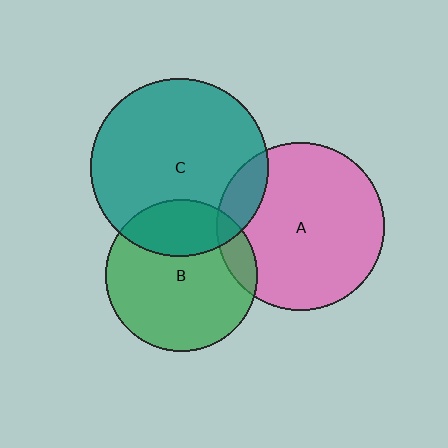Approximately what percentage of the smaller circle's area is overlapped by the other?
Approximately 15%.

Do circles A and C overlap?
Yes.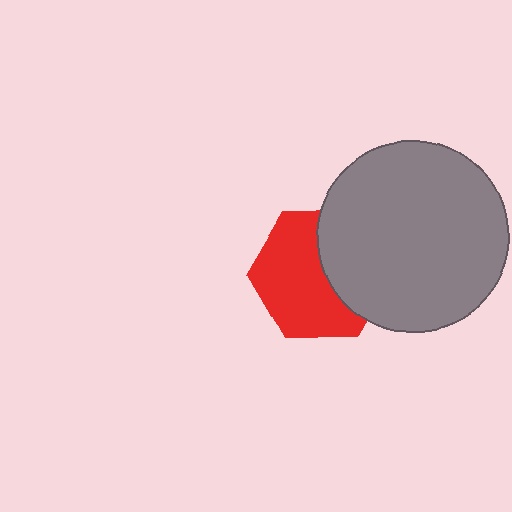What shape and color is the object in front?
The object in front is a gray circle.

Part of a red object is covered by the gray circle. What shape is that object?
It is a hexagon.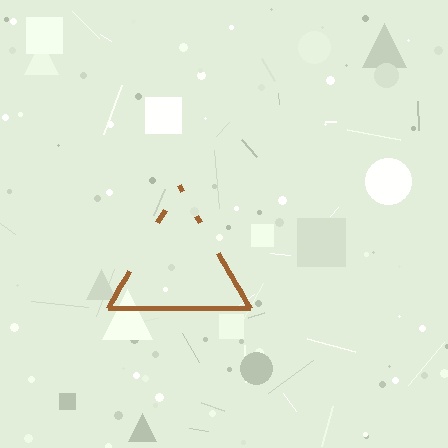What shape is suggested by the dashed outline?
The dashed outline suggests a triangle.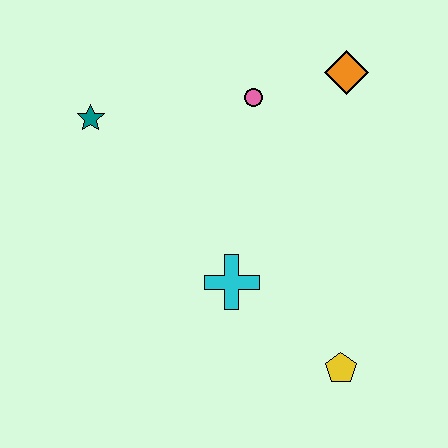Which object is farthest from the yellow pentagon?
The teal star is farthest from the yellow pentagon.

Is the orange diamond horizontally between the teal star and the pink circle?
No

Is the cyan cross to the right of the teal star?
Yes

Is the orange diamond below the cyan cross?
No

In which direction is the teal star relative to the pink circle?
The teal star is to the left of the pink circle.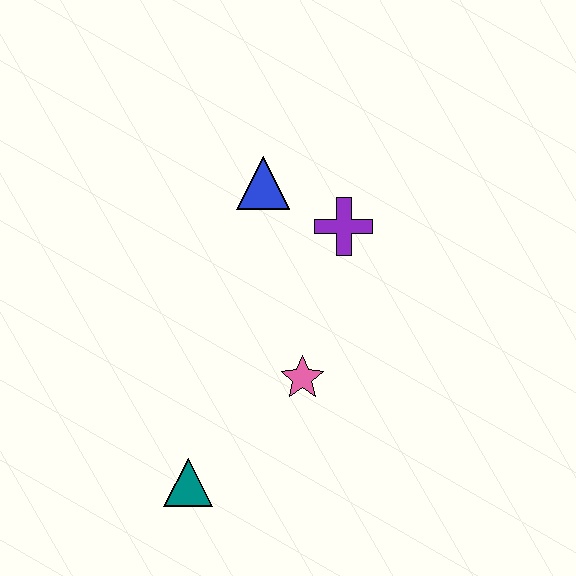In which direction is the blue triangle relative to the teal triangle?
The blue triangle is above the teal triangle.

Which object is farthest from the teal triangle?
The blue triangle is farthest from the teal triangle.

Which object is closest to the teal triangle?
The pink star is closest to the teal triangle.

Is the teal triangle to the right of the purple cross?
No